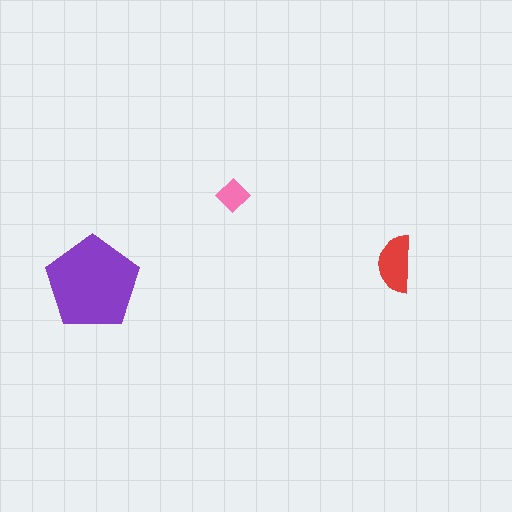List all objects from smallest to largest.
The pink diamond, the red semicircle, the purple pentagon.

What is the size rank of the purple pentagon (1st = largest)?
1st.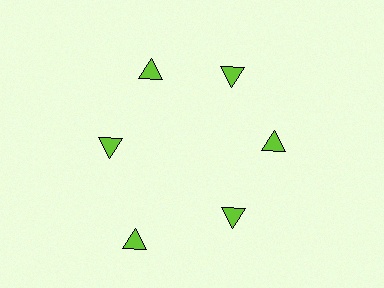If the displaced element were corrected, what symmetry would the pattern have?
It would have 6-fold rotational symmetry — the pattern would map onto itself every 60 degrees.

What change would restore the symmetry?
The symmetry would be restored by moving it inward, back onto the ring so that all 6 triangles sit at equal angles and equal distance from the center.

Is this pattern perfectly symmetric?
No. The 6 lime triangles are arranged in a ring, but one element near the 7 o'clock position is pushed outward from the center, breaking the 6-fold rotational symmetry.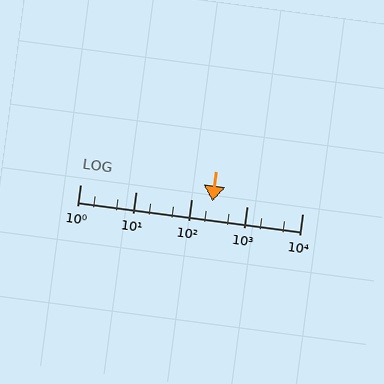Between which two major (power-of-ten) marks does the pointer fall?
The pointer is between 100 and 1000.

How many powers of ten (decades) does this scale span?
The scale spans 4 decades, from 1 to 10000.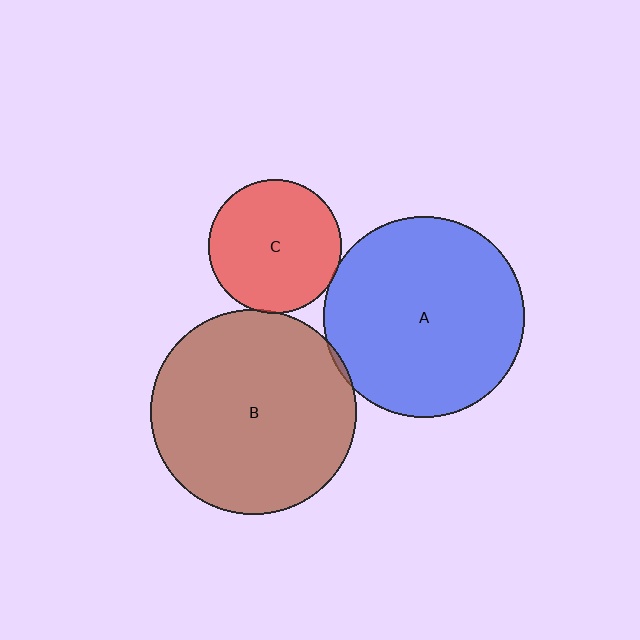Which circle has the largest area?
Circle B (brown).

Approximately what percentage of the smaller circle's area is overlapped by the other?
Approximately 5%.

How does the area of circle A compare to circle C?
Approximately 2.3 times.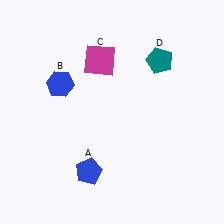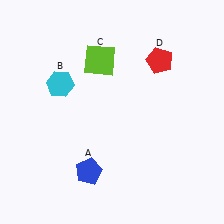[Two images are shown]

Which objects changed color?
B changed from blue to cyan. C changed from magenta to lime. D changed from teal to red.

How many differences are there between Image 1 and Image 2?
There are 3 differences between the two images.